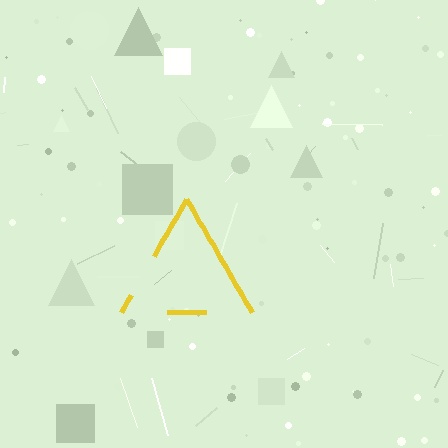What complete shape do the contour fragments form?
The contour fragments form a triangle.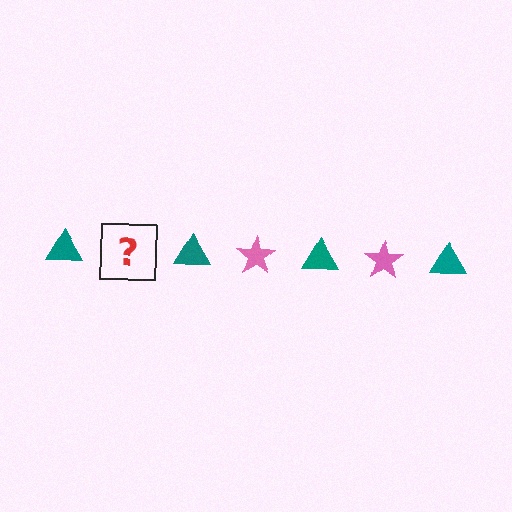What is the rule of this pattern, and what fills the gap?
The rule is that the pattern alternates between teal triangle and pink star. The gap should be filled with a pink star.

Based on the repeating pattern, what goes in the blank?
The blank should be a pink star.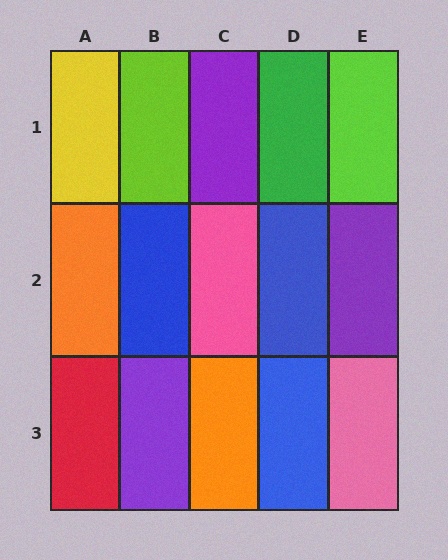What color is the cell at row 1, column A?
Yellow.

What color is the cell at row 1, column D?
Green.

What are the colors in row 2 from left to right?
Orange, blue, pink, blue, purple.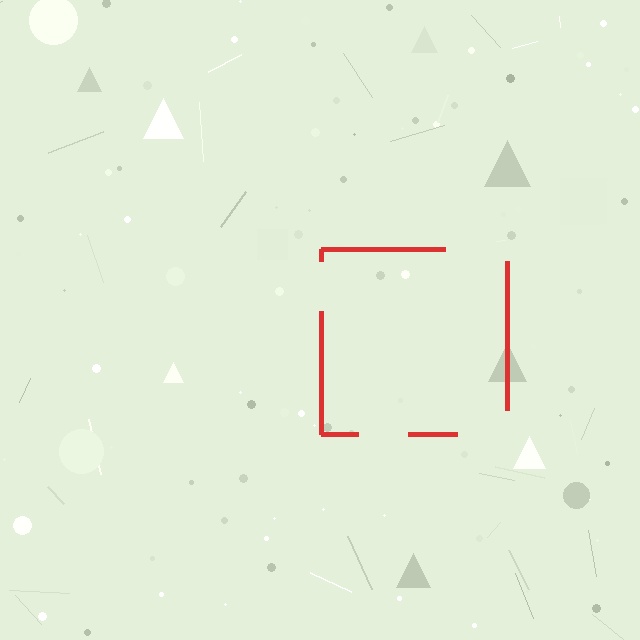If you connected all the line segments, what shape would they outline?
They would outline a square.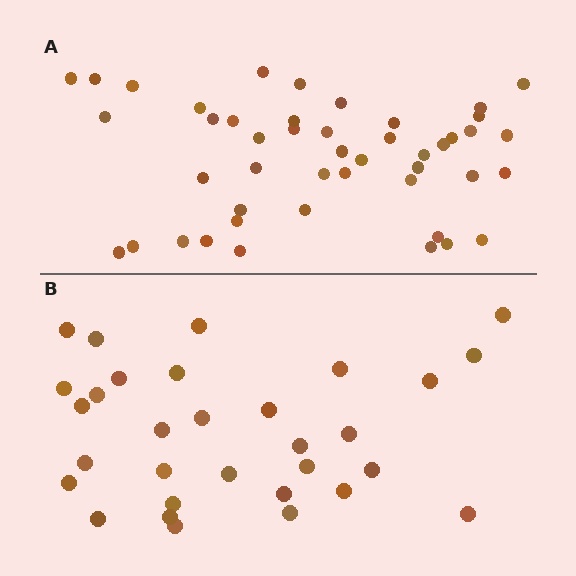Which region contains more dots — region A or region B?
Region A (the top region) has more dots.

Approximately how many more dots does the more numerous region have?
Region A has approximately 15 more dots than region B.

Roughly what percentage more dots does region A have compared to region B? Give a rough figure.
About 50% more.